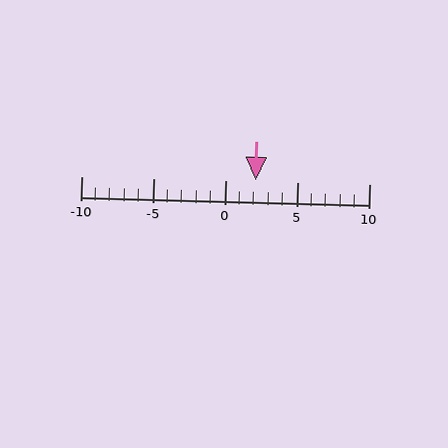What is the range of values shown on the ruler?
The ruler shows values from -10 to 10.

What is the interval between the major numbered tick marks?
The major tick marks are spaced 5 units apart.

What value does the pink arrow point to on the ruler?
The pink arrow points to approximately 2.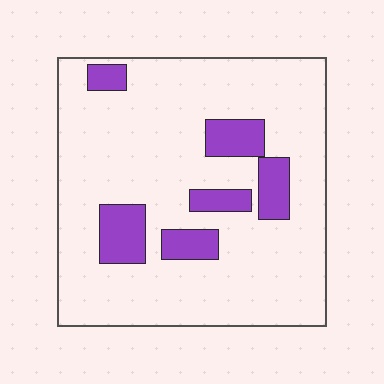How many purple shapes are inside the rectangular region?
6.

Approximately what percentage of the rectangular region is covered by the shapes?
Approximately 15%.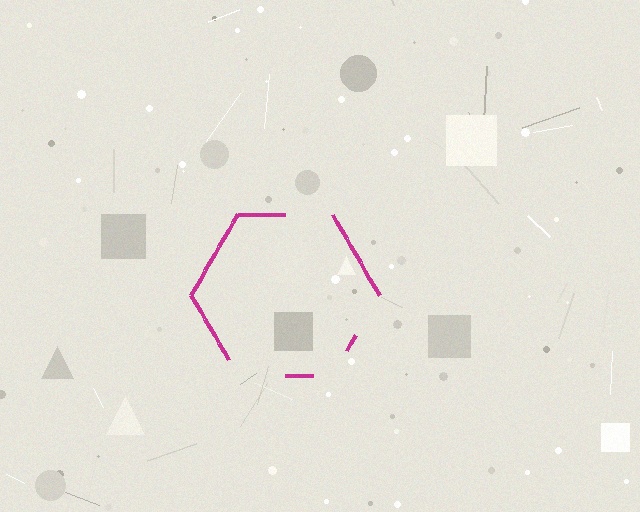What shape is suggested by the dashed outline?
The dashed outline suggests a hexagon.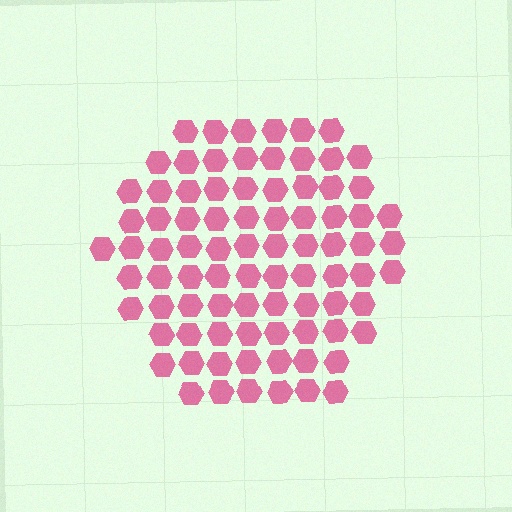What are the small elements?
The small elements are hexagons.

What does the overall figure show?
The overall figure shows a hexagon.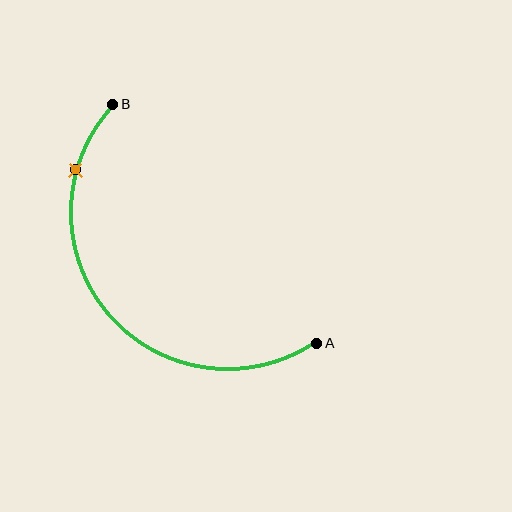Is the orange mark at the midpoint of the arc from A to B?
No. The orange mark lies on the arc but is closer to endpoint B. The arc midpoint would be at the point on the curve equidistant along the arc from both A and B.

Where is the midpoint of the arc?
The arc midpoint is the point on the curve farthest from the straight line joining A and B. It sits below and to the left of that line.